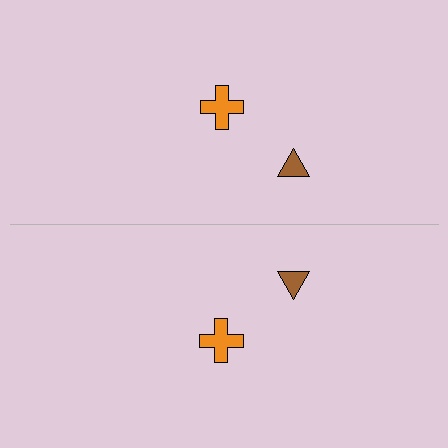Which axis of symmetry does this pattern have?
The pattern has a horizontal axis of symmetry running through the center of the image.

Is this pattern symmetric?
Yes, this pattern has bilateral (reflection) symmetry.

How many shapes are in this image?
There are 4 shapes in this image.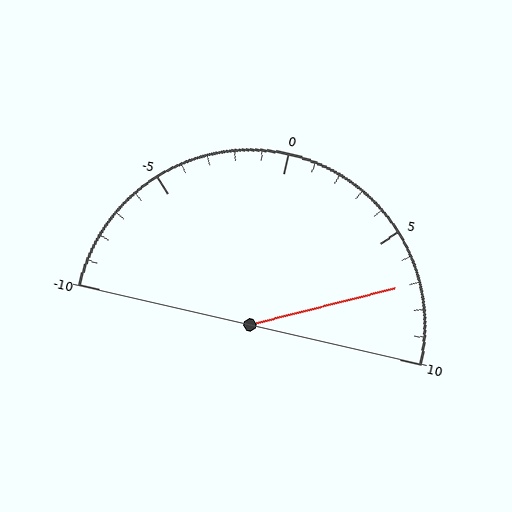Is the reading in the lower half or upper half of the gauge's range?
The reading is in the upper half of the range (-10 to 10).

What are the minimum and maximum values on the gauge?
The gauge ranges from -10 to 10.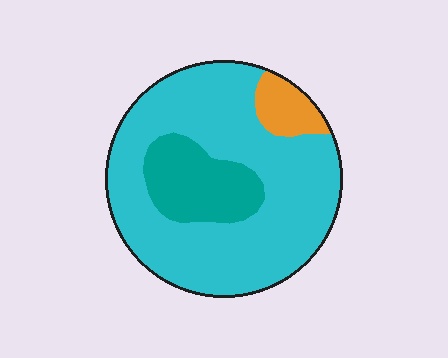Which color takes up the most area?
Cyan, at roughly 75%.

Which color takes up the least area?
Orange, at roughly 10%.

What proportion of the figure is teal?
Teal takes up about one sixth (1/6) of the figure.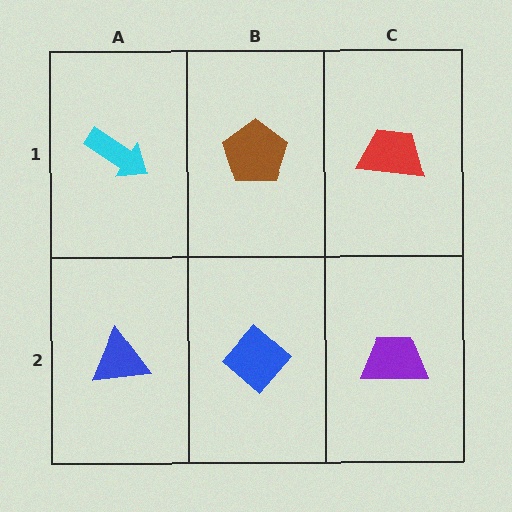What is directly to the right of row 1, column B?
A red trapezoid.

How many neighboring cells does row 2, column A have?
2.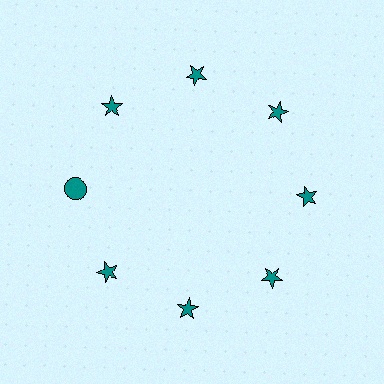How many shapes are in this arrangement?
There are 8 shapes arranged in a ring pattern.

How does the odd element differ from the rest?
It has a different shape: circle instead of star.